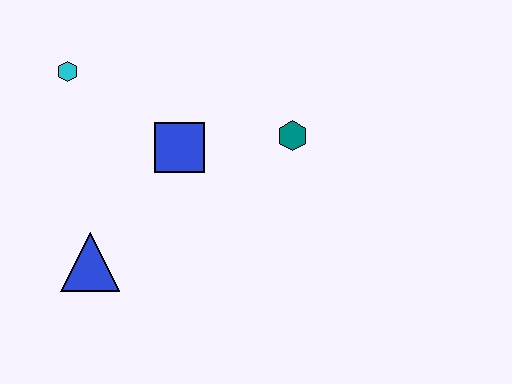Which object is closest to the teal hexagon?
The blue square is closest to the teal hexagon.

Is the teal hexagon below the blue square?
No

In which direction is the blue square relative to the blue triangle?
The blue square is above the blue triangle.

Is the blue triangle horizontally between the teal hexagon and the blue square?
No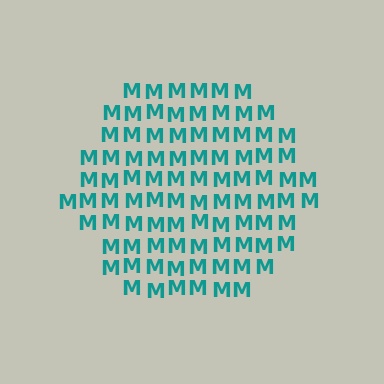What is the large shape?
The large shape is a hexagon.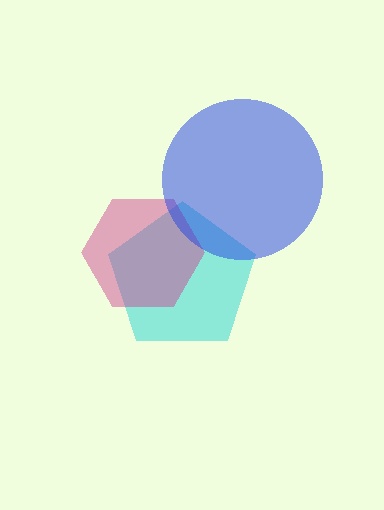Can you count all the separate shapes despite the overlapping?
Yes, there are 3 separate shapes.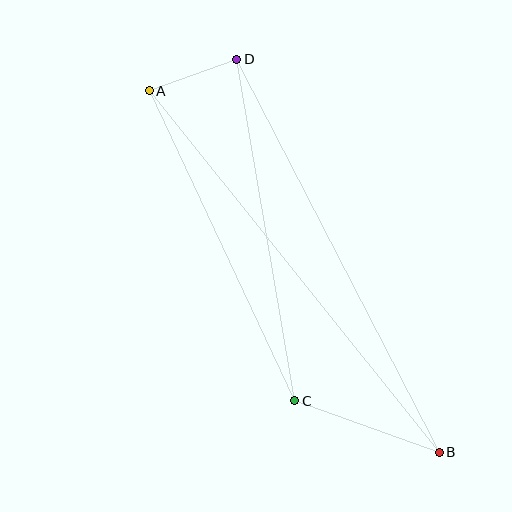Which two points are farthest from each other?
Points A and B are farthest from each other.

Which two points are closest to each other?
Points A and D are closest to each other.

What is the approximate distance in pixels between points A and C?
The distance between A and C is approximately 343 pixels.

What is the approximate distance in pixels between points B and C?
The distance between B and C is approximately 154 pixels.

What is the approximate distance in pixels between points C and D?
The distance between C and D is approximately 347 pixels.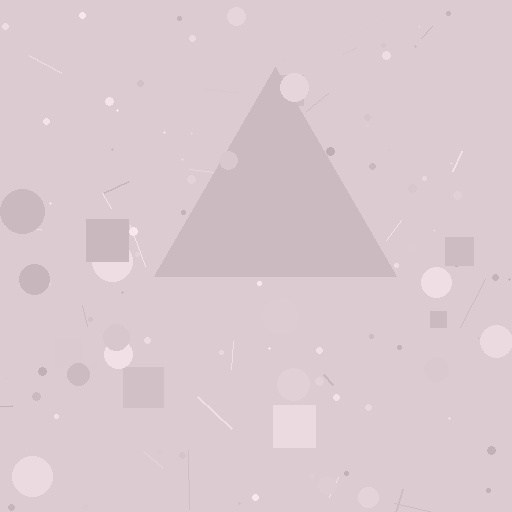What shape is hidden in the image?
A triangle is hidden in the image.